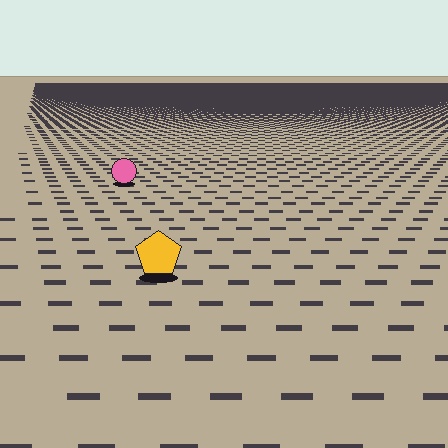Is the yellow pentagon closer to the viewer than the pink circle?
Yes. The yellow pentagon is closer — you can tell from the texture gradient: the ground texture is coarser near it.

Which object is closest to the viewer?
The yellow pentagon is closest. The texture marks near it are larger and more spread out.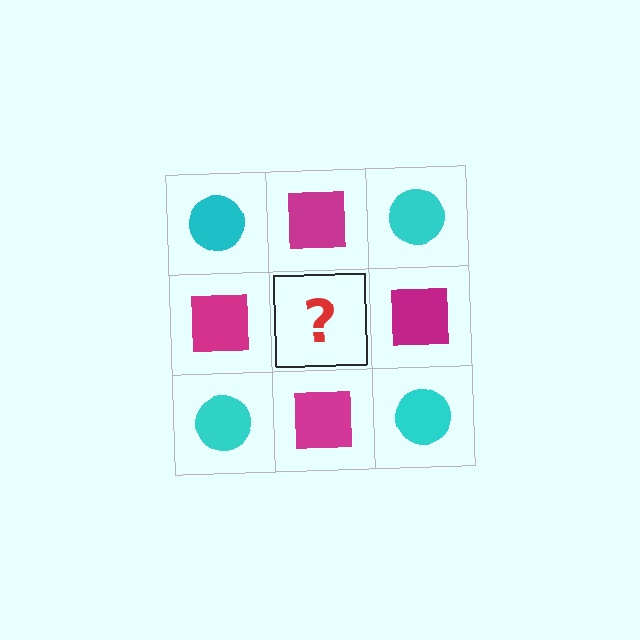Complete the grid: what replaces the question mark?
The question mark should be replaced with a cyan circle.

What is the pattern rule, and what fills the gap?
The rule is that it alternates cyan circle and magenta square in a checkerboard pattern. The gap should be filled with a cyan circle.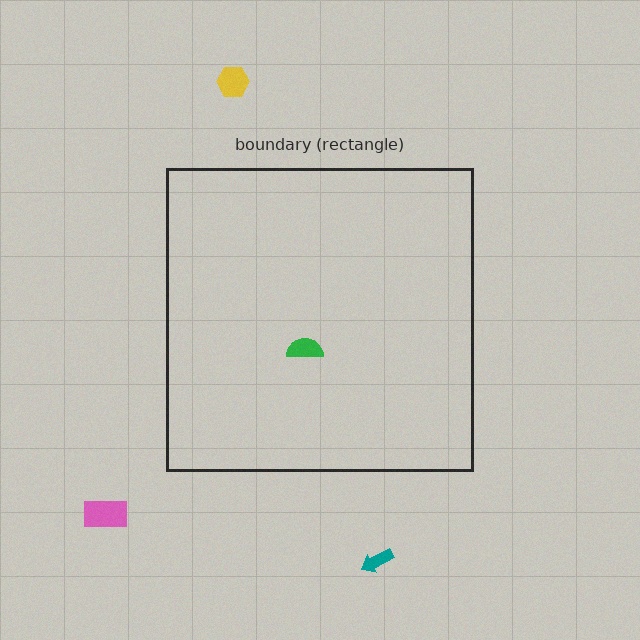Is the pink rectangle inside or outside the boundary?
Outside.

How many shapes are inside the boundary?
1 inside, 3 outside.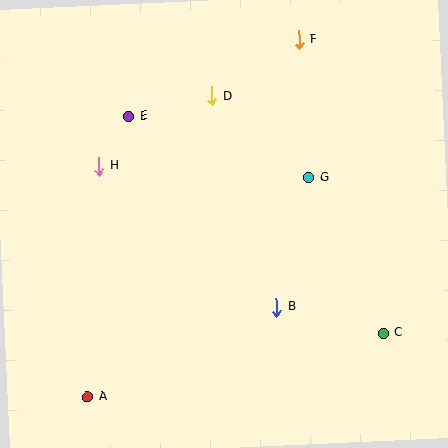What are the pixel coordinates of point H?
Point H is at (99, 166).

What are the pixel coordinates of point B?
Point B is at (277, 307).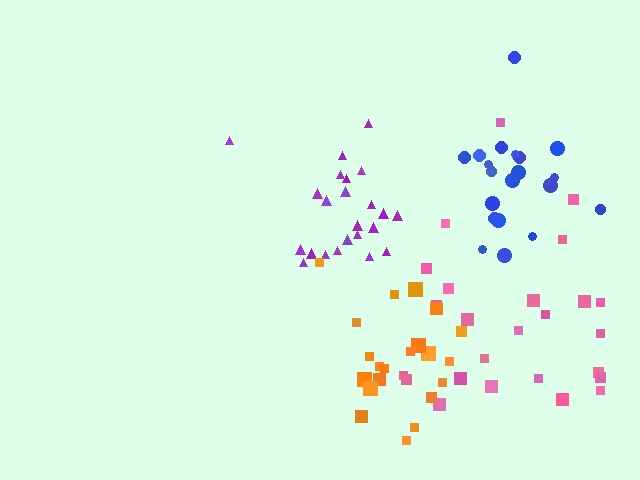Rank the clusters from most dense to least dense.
orange, purple, blue, pink.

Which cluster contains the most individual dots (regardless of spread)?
Pink (25).